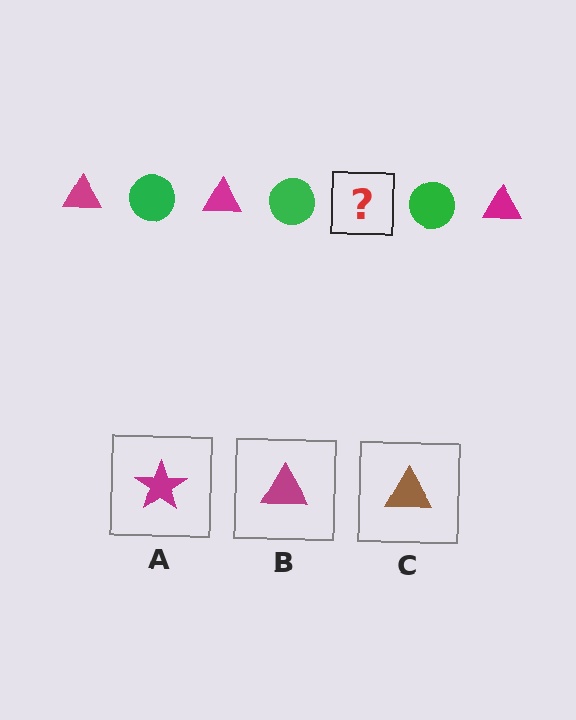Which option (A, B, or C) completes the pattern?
B.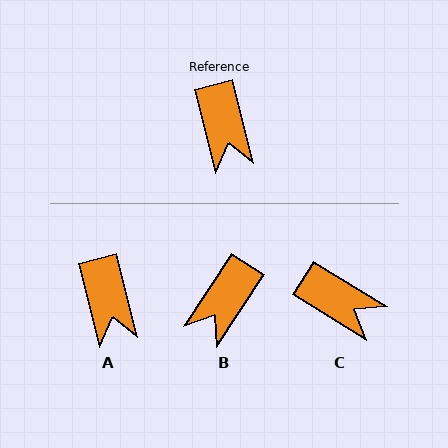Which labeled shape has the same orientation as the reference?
A.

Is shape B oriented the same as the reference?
No, it is off by about 47 degrees.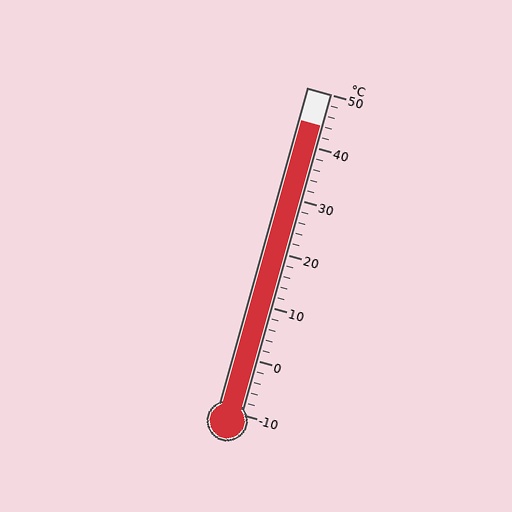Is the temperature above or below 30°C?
The temperature is above 30°C.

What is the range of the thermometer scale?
The thermometer scale ranges from -10°C to 50°C.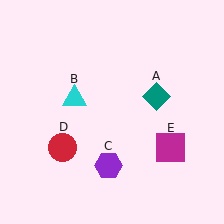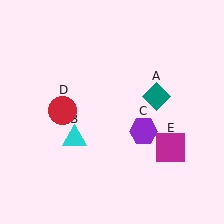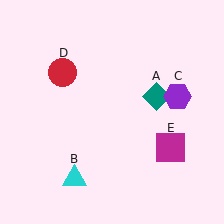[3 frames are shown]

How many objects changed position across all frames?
3 objects changed position: cyan triangle (object B), purple hexagon (object C), red circle (object D).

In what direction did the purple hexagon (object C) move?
The purple hexagon (object C) moved up and to the right.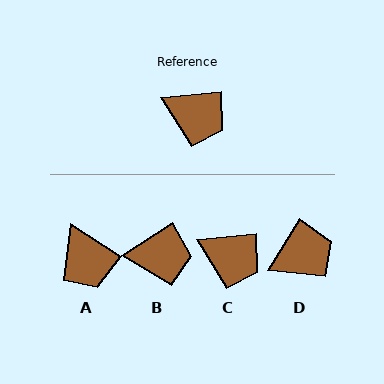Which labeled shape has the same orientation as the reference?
C.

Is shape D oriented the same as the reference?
No, it is off by about 52 degrees.